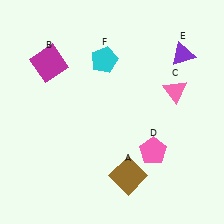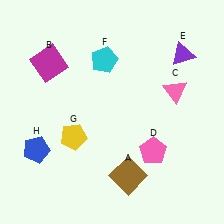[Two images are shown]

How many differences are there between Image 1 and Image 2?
There are 2 differences between the two images.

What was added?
A yellow pentagon (G), a blue pentagon (H) were added in Image 2.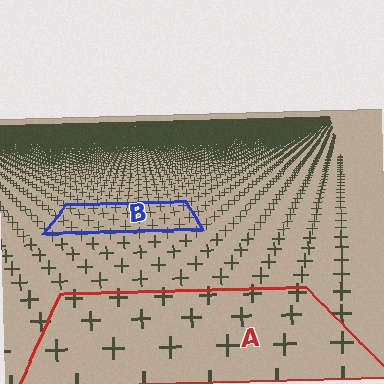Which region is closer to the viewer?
Region A is closer. The texture elements there are larger and more spread out.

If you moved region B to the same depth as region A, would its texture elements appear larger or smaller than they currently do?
They would appear larger. At a closer depth, the same texture elements are projected at a bigger on-screen size.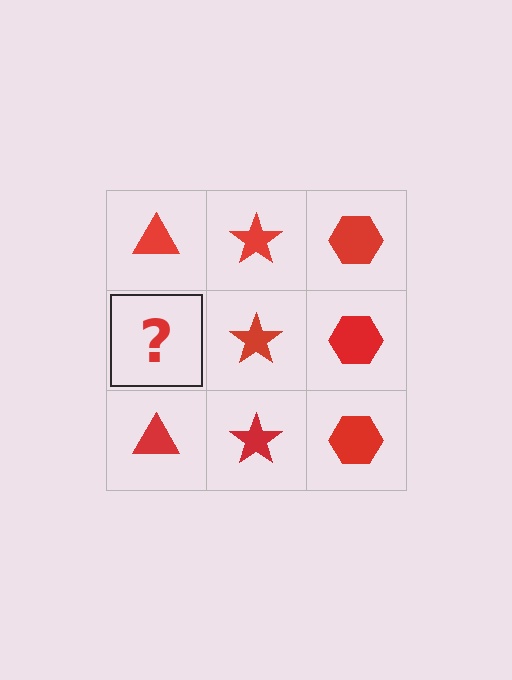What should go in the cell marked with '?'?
The missing cell should contain a red triangle.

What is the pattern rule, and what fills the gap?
The rule is that each column has a consistent shape. The gap should be filled with a red triangle.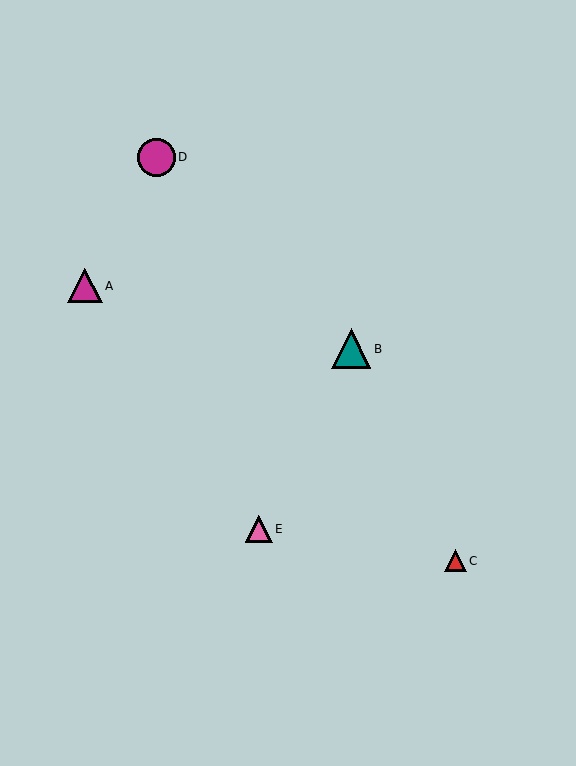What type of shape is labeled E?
Shape E is a pink triangle.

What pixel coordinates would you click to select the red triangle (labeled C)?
Click at (455, 561) to select the red triangle C.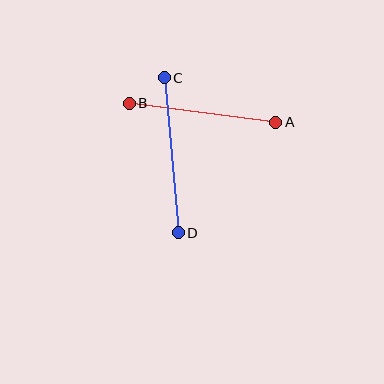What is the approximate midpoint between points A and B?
The midpoint is at approximately (202, 113) pixels.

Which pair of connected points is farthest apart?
Points C and D are farthest apart.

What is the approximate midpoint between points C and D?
The midpoint is at approximately (171, 155) pixels.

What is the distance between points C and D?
The distance is approximately 156 pixels.